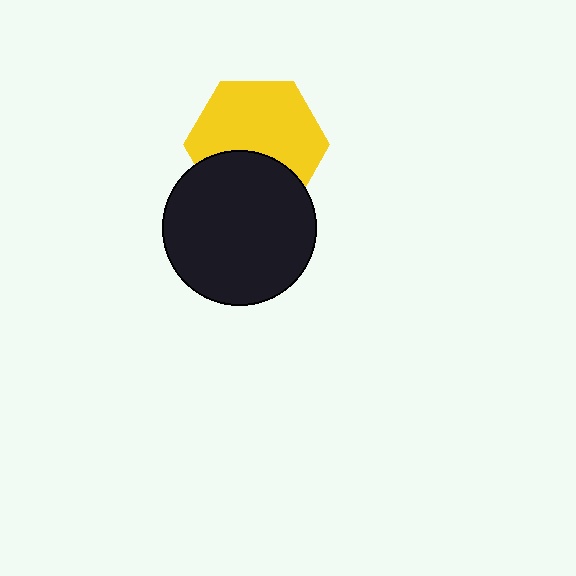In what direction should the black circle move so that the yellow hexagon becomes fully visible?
The black circle should move down. That is the shortest direction to clear the overlap and leave the yellow hexagon fully visible.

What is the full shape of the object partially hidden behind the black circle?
The partially hidden object is a yellow hexagon.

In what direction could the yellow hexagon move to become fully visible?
The yellow hexagon could move up. That would shift it out from behind the black circle entirely.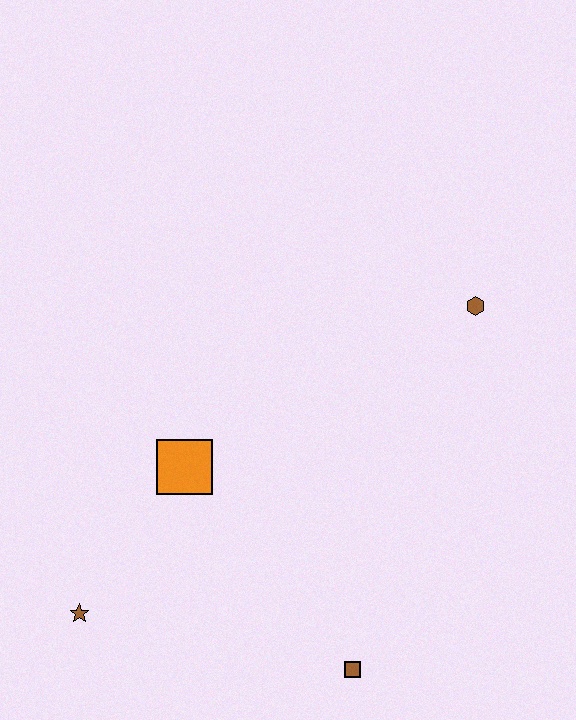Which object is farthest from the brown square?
The brown hexagon is farthest from the brown square.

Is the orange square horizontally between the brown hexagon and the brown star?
Yes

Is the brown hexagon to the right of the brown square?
Yes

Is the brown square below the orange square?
Yes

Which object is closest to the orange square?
The brown star is closest to the orange square.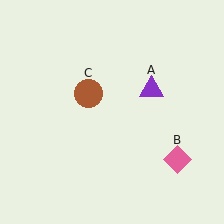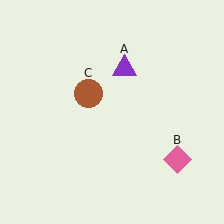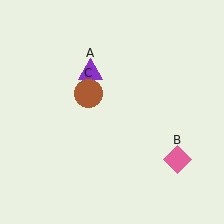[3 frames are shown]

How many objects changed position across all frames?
1 object changed position: purple triangle (object A).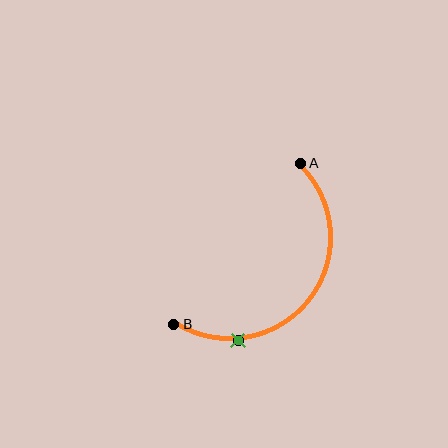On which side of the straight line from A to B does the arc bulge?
The arc bulges below and to the right of the straight line connecting A and B.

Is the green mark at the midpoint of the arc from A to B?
No. The green mark lies on the arc but is closer to endpoint B. The arc midpoint would be at the point on the curve equidistant along the arc from both A and B.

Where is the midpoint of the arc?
The arc midpoint is the point on the curve farthest from the straight line joining A and B. It sits below and to the right of that line.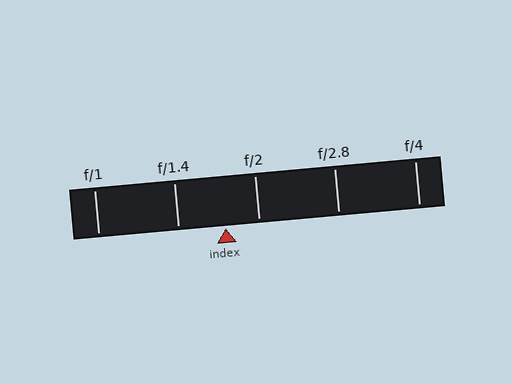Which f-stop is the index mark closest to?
The index mark is closest to f/2.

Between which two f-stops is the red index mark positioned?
The index mark is between f/1.4 and f/2.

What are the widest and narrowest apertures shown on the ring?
The widest aperture shown is f/1 and the narrowest is f/4.